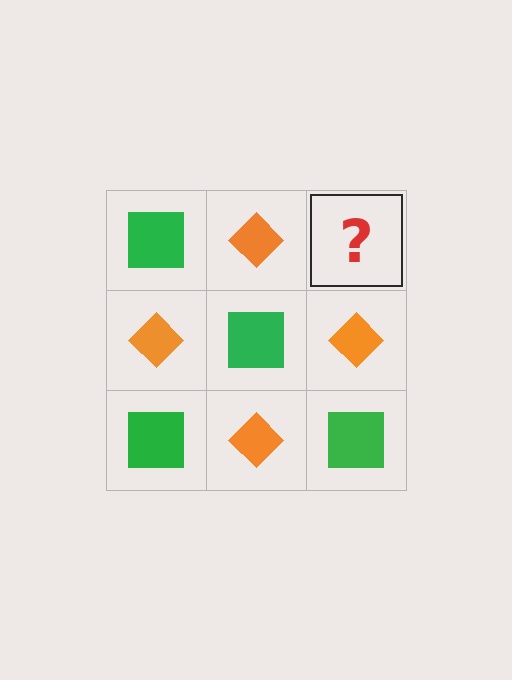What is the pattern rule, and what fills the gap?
The rule is that it alternates green square and orange diamond in a checkerboard pattern. The gap should be filled with a green square.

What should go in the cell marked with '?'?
The missing cell should contain a green square.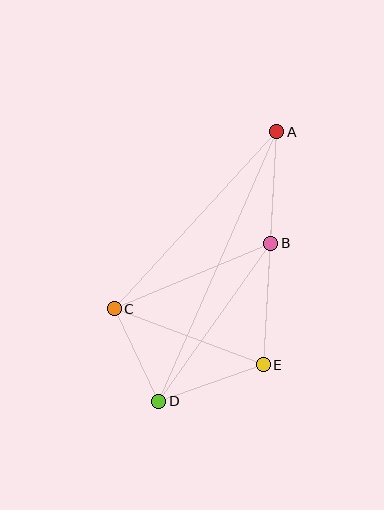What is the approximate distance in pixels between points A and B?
The distance between A and B is approximately 112 pixels.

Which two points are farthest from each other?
Points A and D are farthest from each other.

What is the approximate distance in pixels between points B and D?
The distance between B and D is approximately 194 pixels.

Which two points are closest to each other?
Points C and D are closest to each other.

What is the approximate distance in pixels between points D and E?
The distance between D and E is approximately 111 pixels.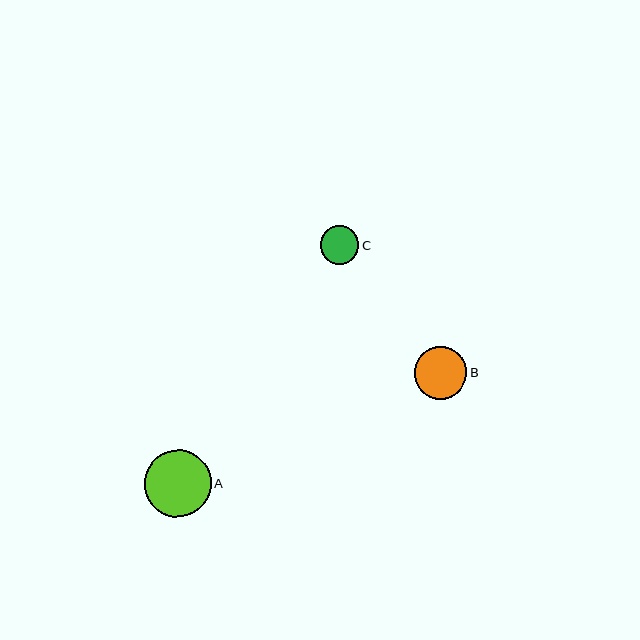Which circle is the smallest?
Circle C is the smallest with a size of approximately 39 pixels.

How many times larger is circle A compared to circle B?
Circle A is approximately 1.3 times the size of circle B.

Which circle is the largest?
Circle A is the largest with a size of approximately 67 pixels.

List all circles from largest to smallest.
From largest to smallest: A, B, C.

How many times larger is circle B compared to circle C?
Circle B is approximately 1.4 times the size of circle C.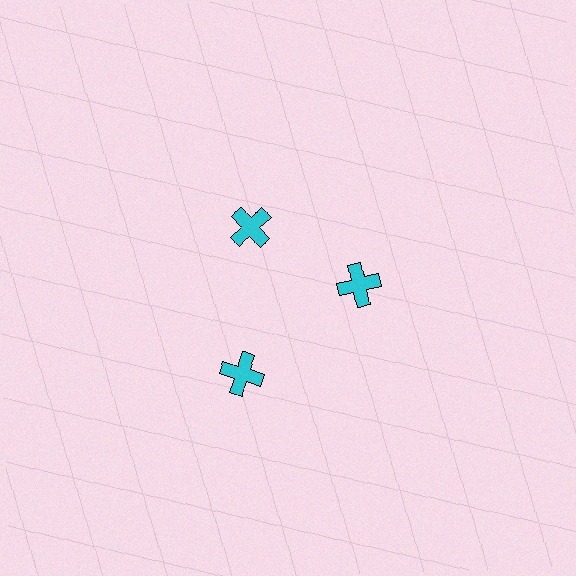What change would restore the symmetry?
The symmetry would be restored by moving it inward, back onto the ring so that all 3 crosses sit at equal angles and equal distance from the center.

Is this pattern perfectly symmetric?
No. The 3 cyan crosses are arranged in a ring, but one element near the 7 o'clock position is pushed outward from the center, breaking the 3-fold rotational symmetry.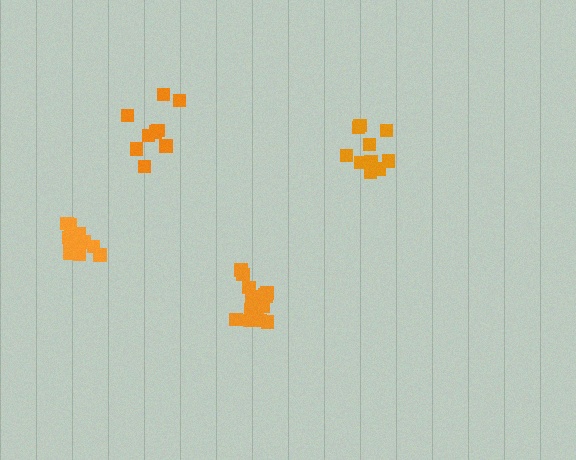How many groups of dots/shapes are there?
There are 4 groups.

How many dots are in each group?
Group 1: 10 dots, Group 2: 13 dots, Group 3: 15 dots, Group 4: 9 dots (47 total).